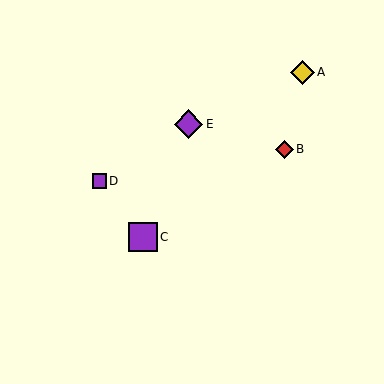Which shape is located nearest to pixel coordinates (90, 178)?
The purple square (labeled D) at (99, 181) is nearest to that location.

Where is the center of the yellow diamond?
The center of the yellow diamond is at (302, 72).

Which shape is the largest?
The purple square (labeled C) is the largest.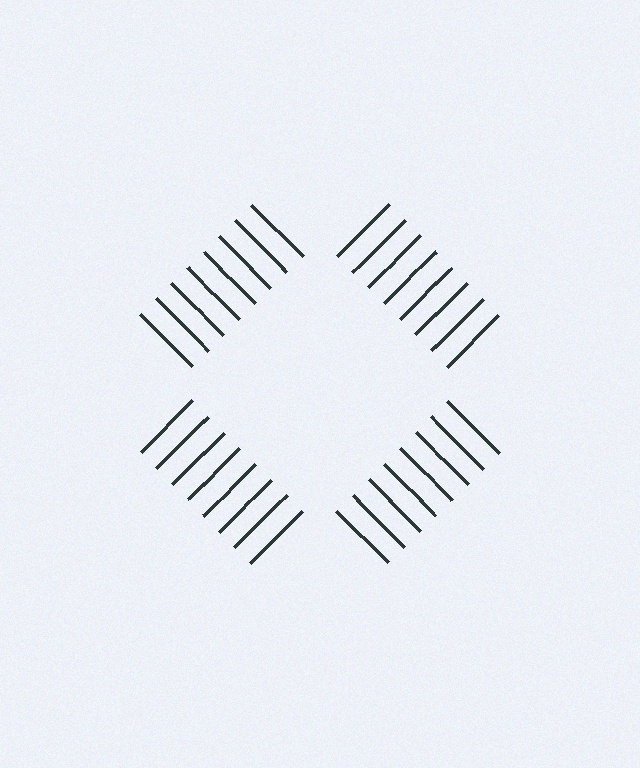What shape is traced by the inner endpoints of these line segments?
An illusory square — the line segments terminate on its edges but no continuous stroke is drawn.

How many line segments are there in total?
32 — 8 along each of the 4 edges.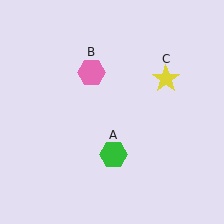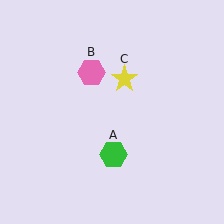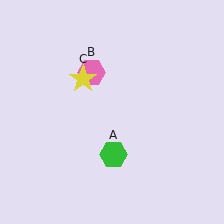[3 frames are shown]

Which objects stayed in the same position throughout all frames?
Green hexagon (object A) and pink hexagon (object B) remained stationary.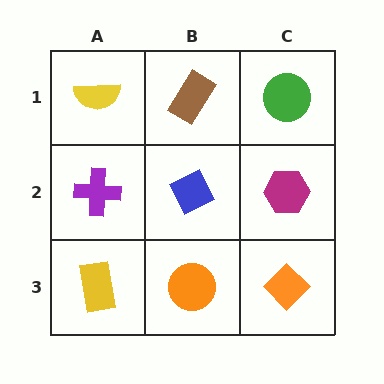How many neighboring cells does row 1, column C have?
2.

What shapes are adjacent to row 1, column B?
A blue diamond (row 2, column B), a yellow semicircle (row 1, column A), a green circle (row 1, column C).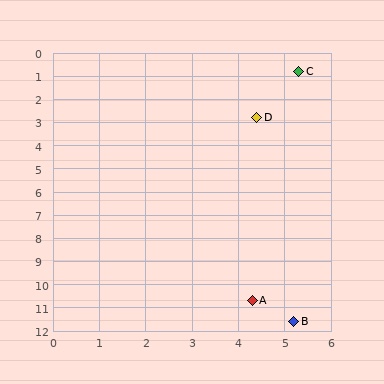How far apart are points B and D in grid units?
Points B and D are about 8.8 grid units apart.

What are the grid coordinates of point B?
Point B is at approximately (5.2, 11.6).